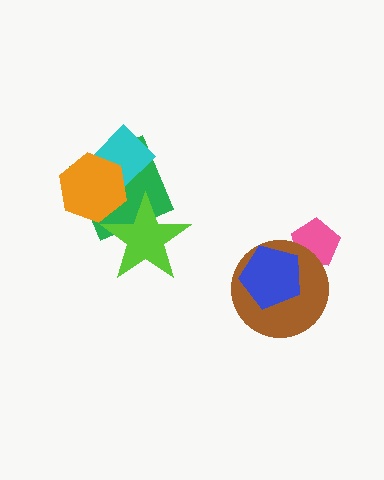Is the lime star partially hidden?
Yes, it is partially covered by another shape.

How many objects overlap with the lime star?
2 objects overlap with the lime star.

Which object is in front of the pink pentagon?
The brown circle is in front of the pink pentagon.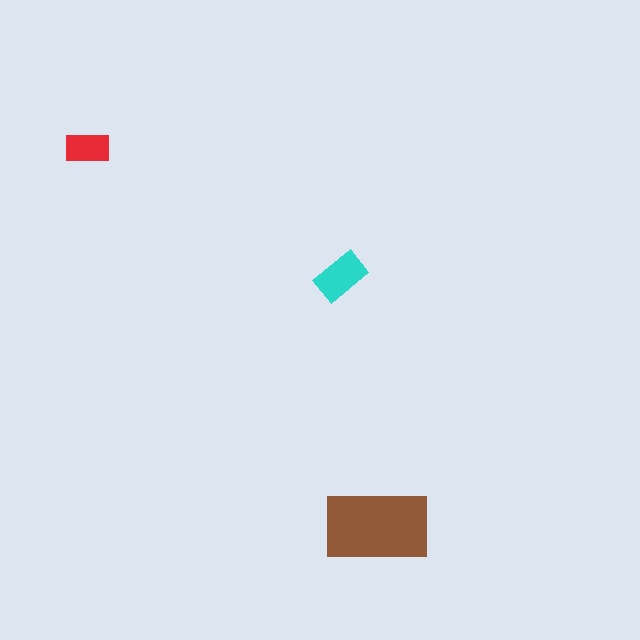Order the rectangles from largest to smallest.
the brown one, the cyan one, the red one.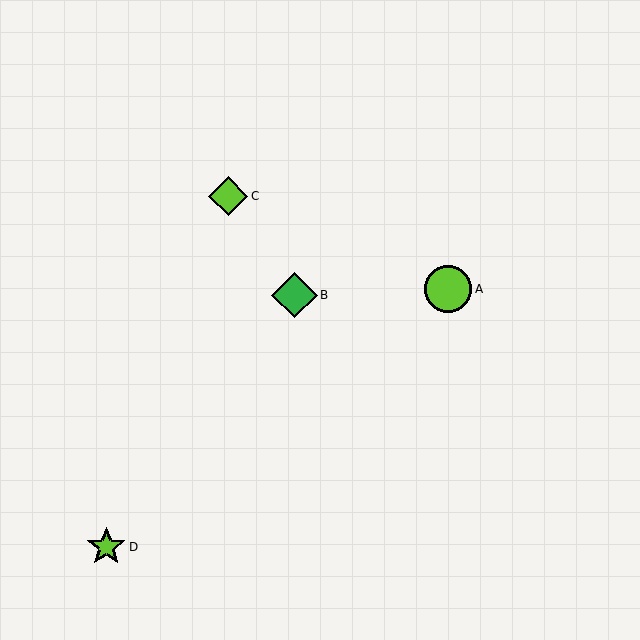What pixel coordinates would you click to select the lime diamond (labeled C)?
Click at (228, 196) to select the lime diamond C.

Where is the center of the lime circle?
The center of the lime circle is at (448, 289).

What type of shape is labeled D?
Shape D is a lime star.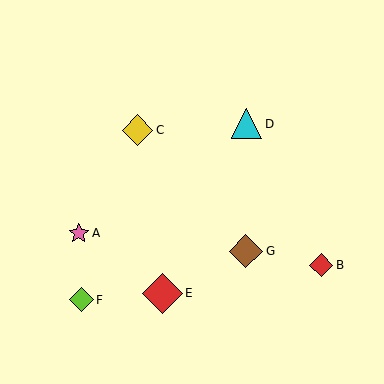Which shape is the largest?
The red diamond (labeled E) is the largest.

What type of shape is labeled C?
Shape C is a yellow diamond.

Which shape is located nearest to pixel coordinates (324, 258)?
The red diamond (labeled B) at (321, 265) is nearest to that location.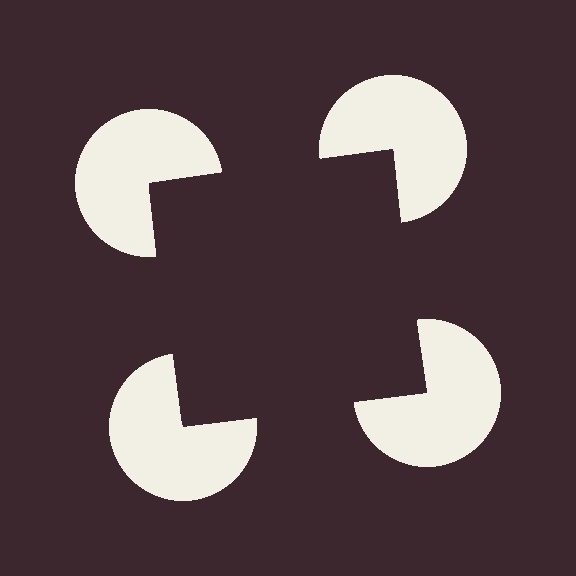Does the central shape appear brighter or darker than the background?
It typically appears slightly darker than the background, even though no actual brightness change is drawn.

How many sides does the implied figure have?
4 sides.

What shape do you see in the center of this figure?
An illusory square — its edges are inferred from the aligned wedge cuts in the pac-man discs, not physically drawn.